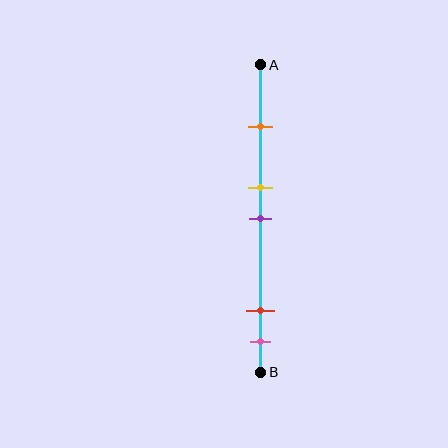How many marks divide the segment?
There are 5 marks dividing the segment.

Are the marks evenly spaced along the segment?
No, the marks are not evenly spaced.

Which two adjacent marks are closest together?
The yellow and purple marks are the closest adjacent pair.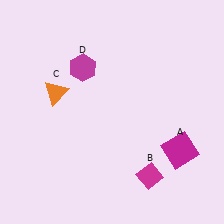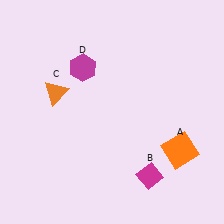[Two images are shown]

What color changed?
The square (A) changed from magenta in Image 1 to orange in Image 2.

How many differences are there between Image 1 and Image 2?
There is 1 difference between the two images.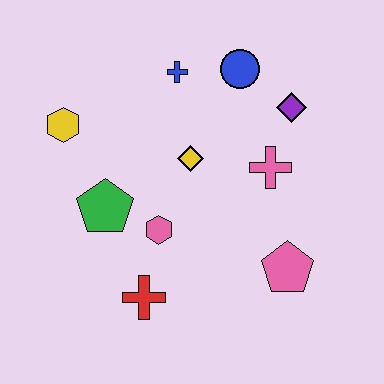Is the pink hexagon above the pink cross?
No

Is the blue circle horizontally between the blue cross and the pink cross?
Yes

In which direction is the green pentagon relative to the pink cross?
The green pentagon is to the left of the pink cross.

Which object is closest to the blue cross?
The blue circle is closest to the blue cross.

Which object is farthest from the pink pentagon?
The yellow hexagon is farthest from the pink pentagon.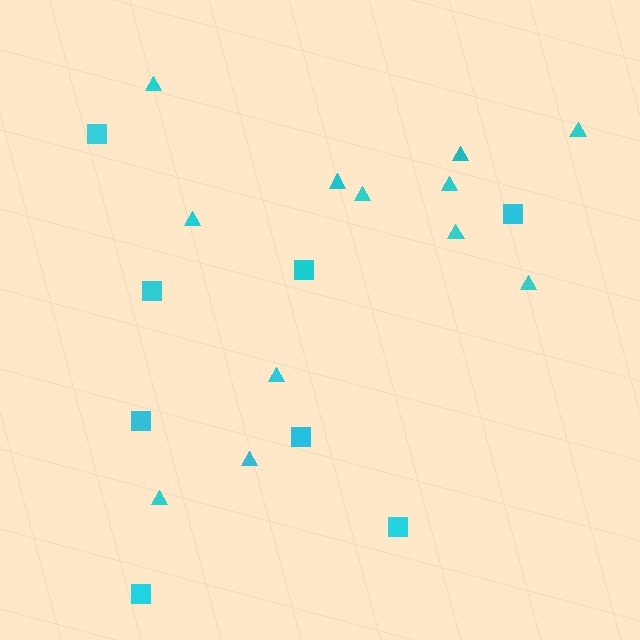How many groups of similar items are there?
There are 2 groups: one group of squares (8) and one group of triangles (12).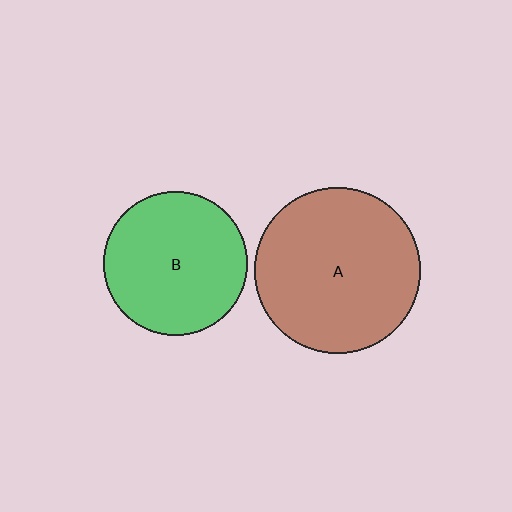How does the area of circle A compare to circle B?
Approximately 1.3 times.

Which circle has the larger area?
Circle A (brown).